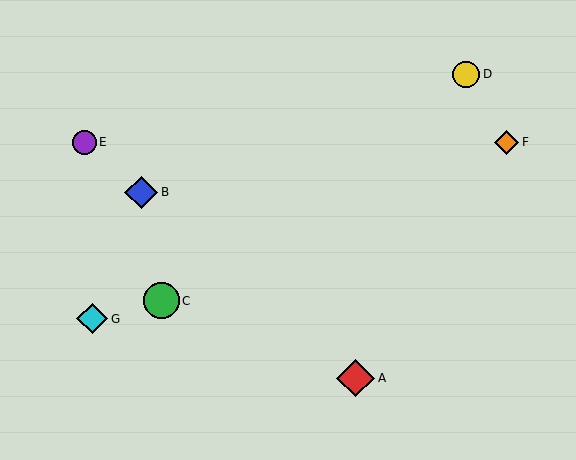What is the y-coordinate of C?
Object C is at y≈301.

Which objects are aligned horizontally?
Objects E, F are aligned horizontally.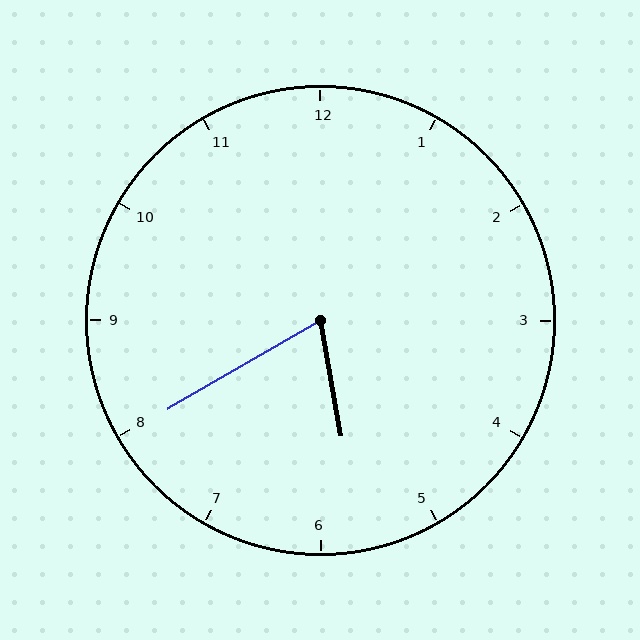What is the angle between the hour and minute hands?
Approximately 70 degrees.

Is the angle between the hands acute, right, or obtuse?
It is acute.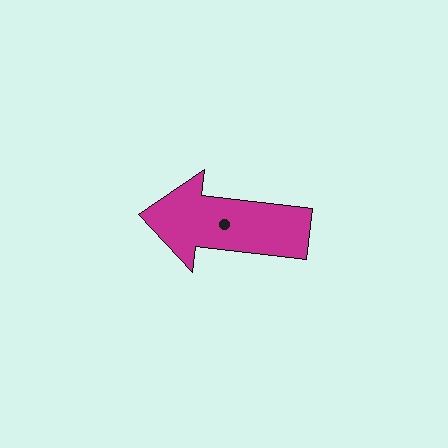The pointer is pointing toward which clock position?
Roughly 9 o'clock.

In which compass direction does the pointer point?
West.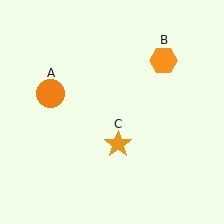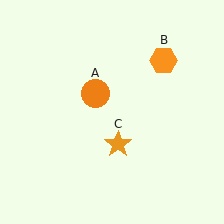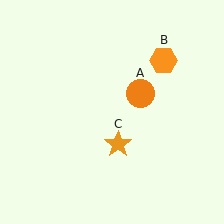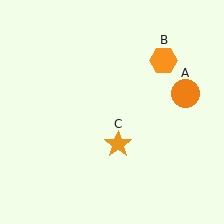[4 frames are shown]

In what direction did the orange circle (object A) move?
The orange circle (object A) moved right.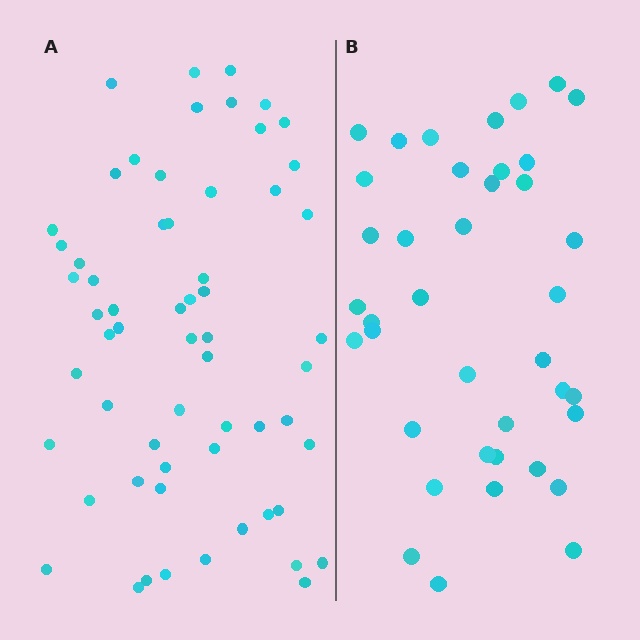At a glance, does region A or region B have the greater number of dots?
Region A (the left region) has more dots.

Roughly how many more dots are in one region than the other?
Region A has approximately 20 more dots than region B.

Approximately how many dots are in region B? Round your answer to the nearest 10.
About 40 dots. (The exact count is 39, which rounds to 40.)